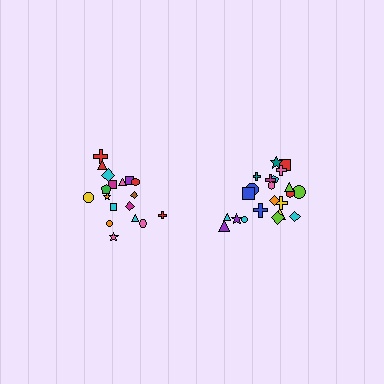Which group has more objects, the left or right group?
The right group.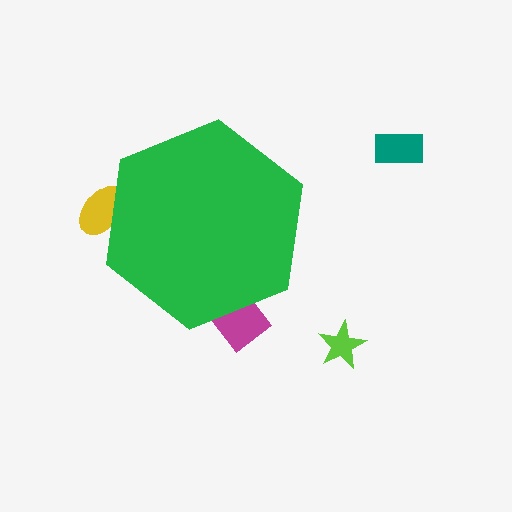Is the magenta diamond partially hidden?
Yes, the magenta diamond is partially hidden behind the green hexagon.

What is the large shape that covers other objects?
A green hexagon.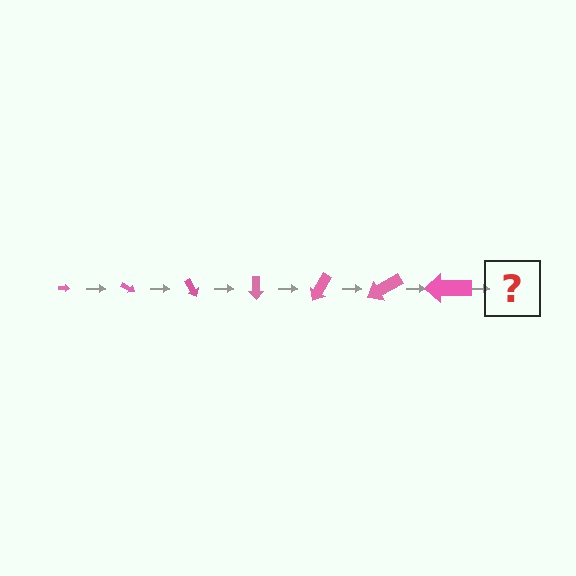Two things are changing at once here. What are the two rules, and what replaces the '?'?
The two rules are that the arrow grows larger each step and it rotates 30 degrees each step. The '?' should be an arrow, larger than the previous one and rotated 210 degrees from the start.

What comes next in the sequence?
The next element should be an arrow, larger than the previous one and rotated 210 degrees from the start.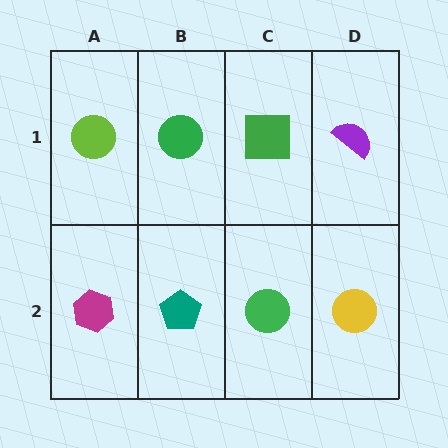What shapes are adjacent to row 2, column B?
A green circle (row 1, column B), a magenta hexagon (row 2, column A), a green circle (row 2, column C).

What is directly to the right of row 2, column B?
A green circle.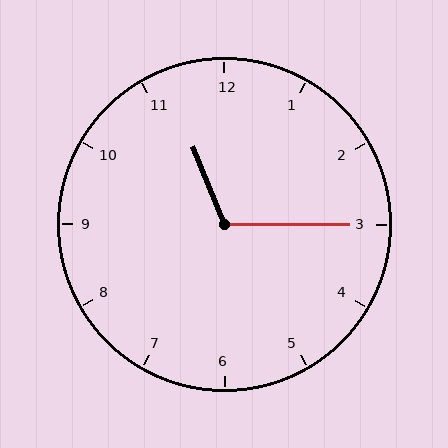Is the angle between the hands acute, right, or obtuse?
It is obtuse.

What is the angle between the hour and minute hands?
Approximately 112 degrees.